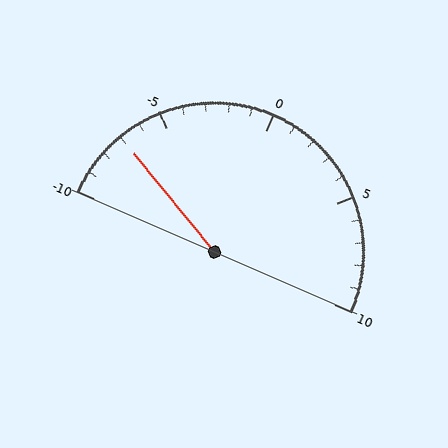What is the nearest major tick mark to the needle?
The nearest major tick mark is -5.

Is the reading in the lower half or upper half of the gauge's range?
The reading is in the lower half of the range (-10 to 10).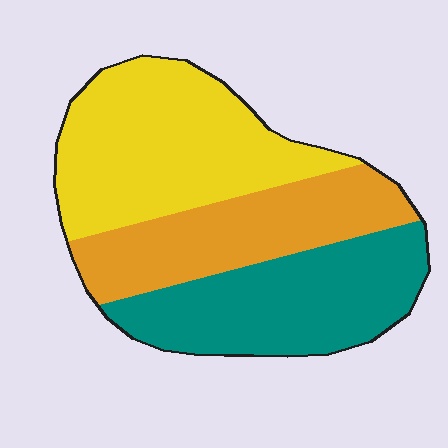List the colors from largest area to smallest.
From largest to smallest: yellow, teal, orange.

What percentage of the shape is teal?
Teal takes up about one third (1/3) of the shape.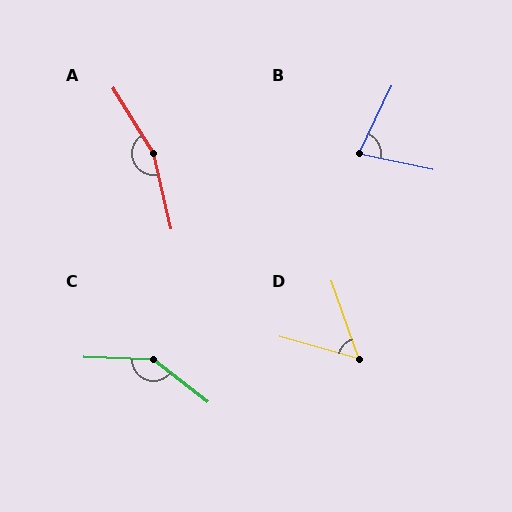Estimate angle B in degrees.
Approximately 77 degrees.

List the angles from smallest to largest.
D (55°), B (77°), C (144°), A (161°).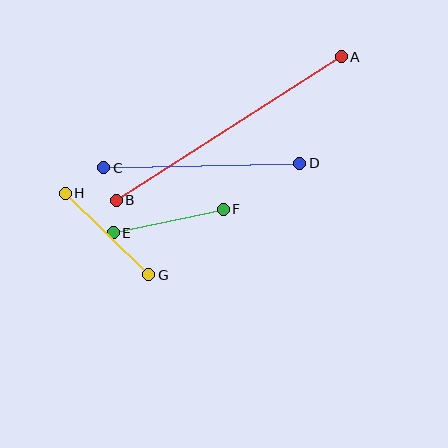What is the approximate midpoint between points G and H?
The midpoint is at approximately (107, 234) pixels.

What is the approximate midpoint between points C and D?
The midpoint is at approximately (202, 166) pixels.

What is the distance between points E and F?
The distance is approximately 112 pixels.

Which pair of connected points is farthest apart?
Points A and B are farthest apart.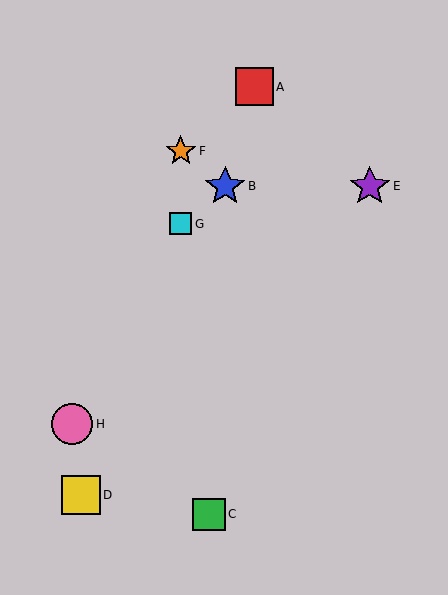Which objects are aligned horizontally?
Objects B, E are aligned horizontally.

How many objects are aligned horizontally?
2 objects (B, E) are aligned horizontally.